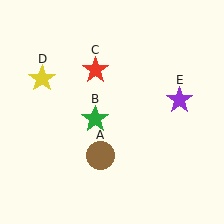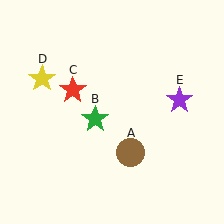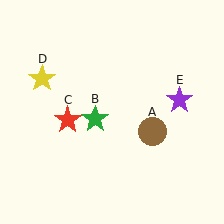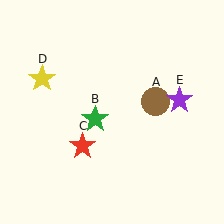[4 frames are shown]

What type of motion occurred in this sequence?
The brown circle (object A), red star (object C) rotated counterclockwise around the center of the scene.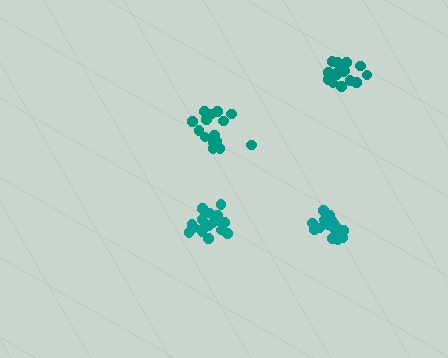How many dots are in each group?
Group 1: 17 dots, Group 2: 15 dots, Group 3: 18 dots, Group 4: 18 dots (68 total).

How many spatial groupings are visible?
There are 4 spatial groupings.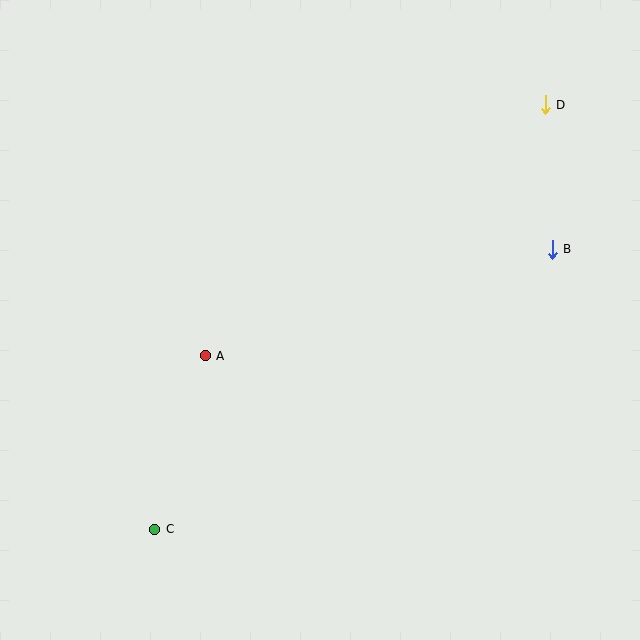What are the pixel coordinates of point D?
Point D is at (545, 105).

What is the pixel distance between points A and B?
The distance between A and B is 363 pixels.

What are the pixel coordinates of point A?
Point A is at (205, 356).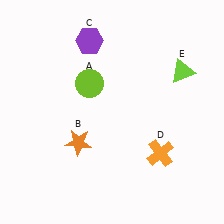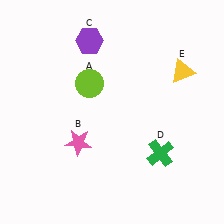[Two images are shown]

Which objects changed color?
B changed from orange to pink. D changed from orange to green. E changed from lime to yellow.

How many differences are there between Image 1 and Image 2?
There are 3 differences between the two images.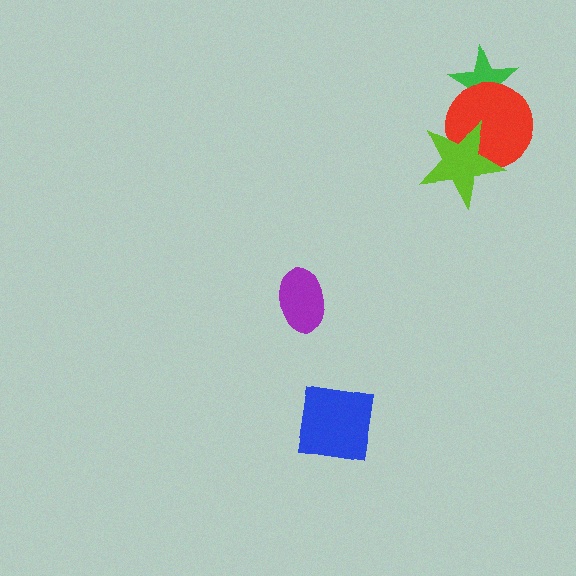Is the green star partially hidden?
Yes, it is partially covered by another shape.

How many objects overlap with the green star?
1 object overlaps with the green star.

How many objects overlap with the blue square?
0 objects overlap with the blue square.